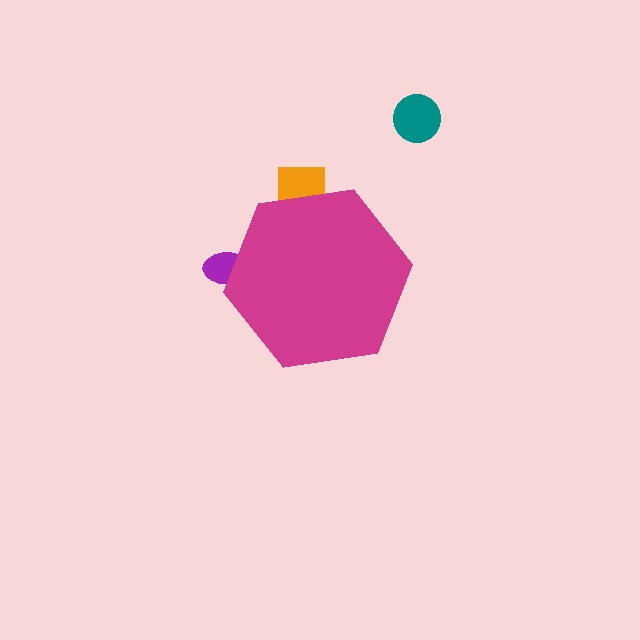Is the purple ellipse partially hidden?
Yes, the purple ellipse is partially hidden behind the magenta hexagon.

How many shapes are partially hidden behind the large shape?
2 shapes are partially hidden.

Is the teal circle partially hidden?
No, the teal circle is fully visible.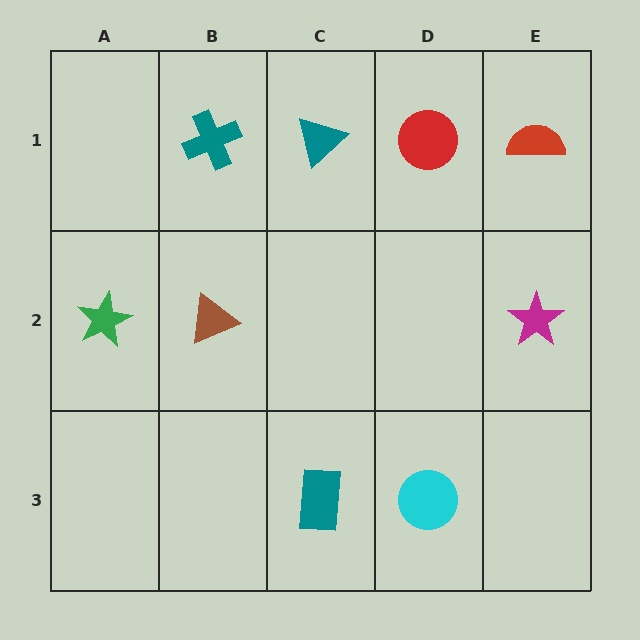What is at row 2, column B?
A brown triangle.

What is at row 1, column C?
A teal triangle.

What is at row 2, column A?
A green star.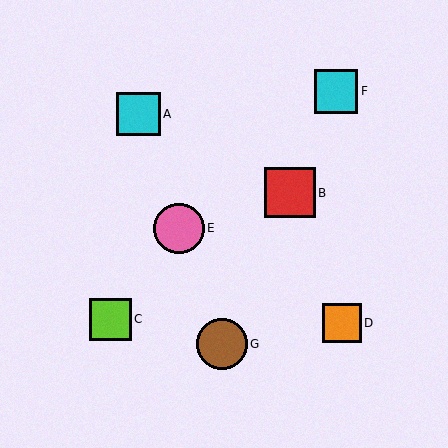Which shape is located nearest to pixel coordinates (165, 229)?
The pink circle (labeled E) at (179, 228) is nearest to that location.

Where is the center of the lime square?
The center of the lime square is at (110, 319).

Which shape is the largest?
The brown circle (labeled G) is the largest.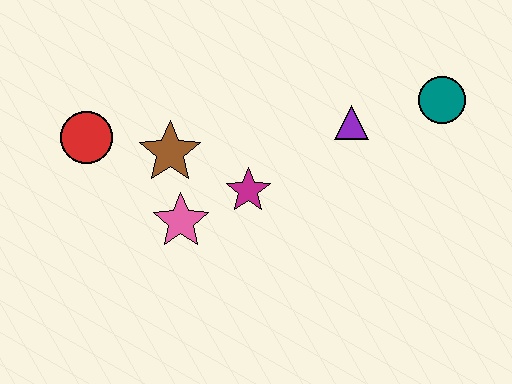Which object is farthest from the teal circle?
The red circle is farthest from the teal circle.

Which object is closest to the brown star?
The pink star is closest to the brown star.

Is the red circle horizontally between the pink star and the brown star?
No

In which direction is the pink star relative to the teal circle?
The pink star is to the left of the teal circle.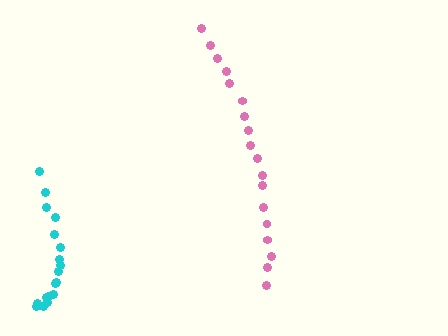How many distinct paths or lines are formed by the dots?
There are 2 distinct paths.